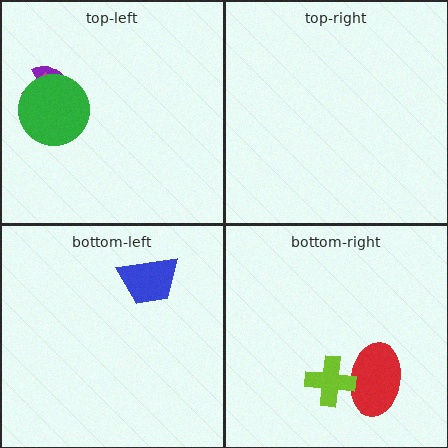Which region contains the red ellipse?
The bottom-right region.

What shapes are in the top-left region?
The purple semicircle, the magenta rectangle, the green circle.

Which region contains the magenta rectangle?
The top-left region.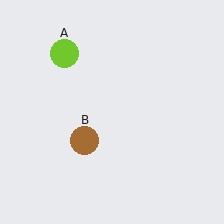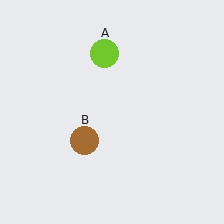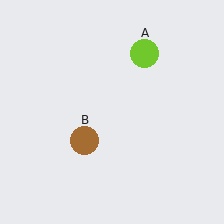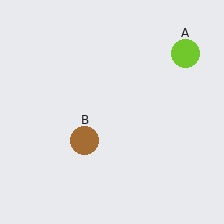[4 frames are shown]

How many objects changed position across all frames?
1 object changed position: lime circle (object A).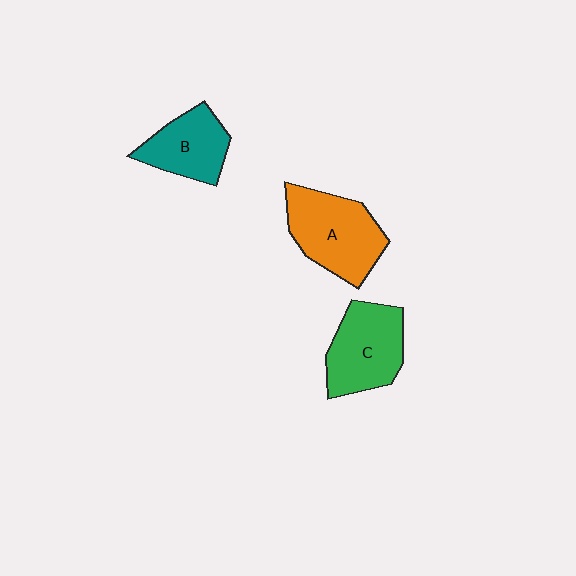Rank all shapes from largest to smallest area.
From largest to smallest: A (orange), C (green), B (teal).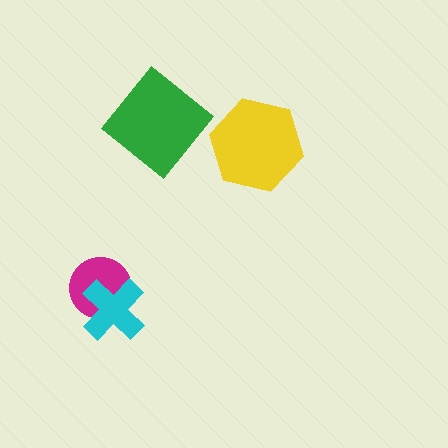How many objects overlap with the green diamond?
0 objects overlap with the green diamond.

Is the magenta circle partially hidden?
Yes, it is partially covered by another shape.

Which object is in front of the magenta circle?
The cyan cross is in front of the magenta circle.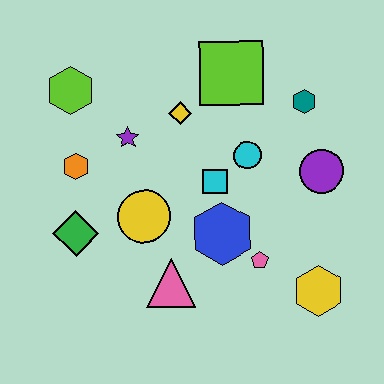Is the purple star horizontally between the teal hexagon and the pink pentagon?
No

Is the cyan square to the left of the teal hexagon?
Yes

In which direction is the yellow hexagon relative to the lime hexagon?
The yellow hexagon is to the right of the lime hexagon.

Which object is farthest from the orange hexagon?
The yellow hexagon is farthest from the orange hexagon.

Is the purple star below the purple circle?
No